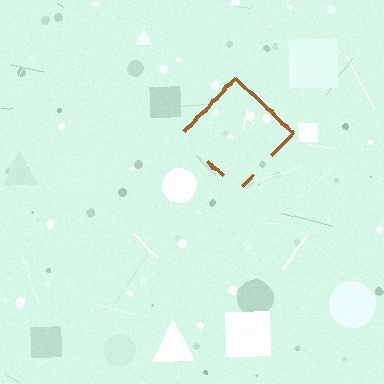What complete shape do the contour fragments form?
The contour fragments form a diamond.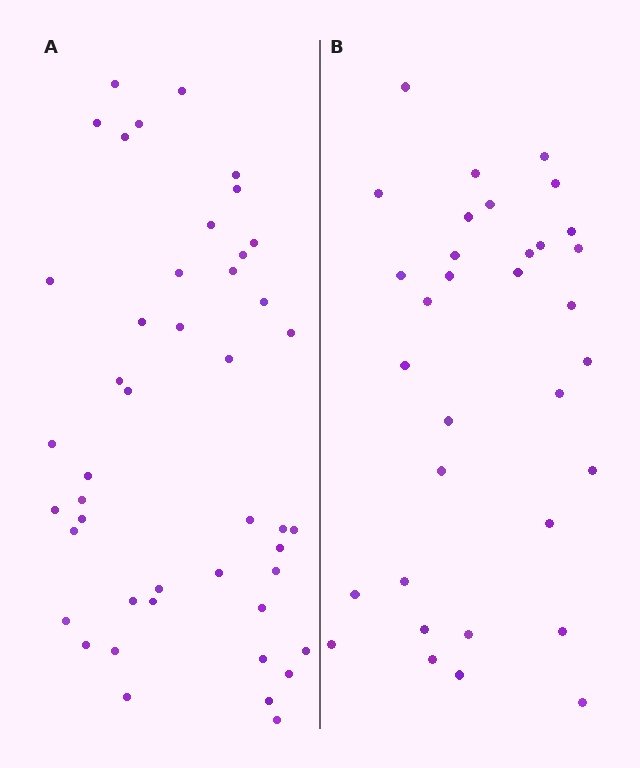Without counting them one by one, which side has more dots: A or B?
Region A (the left region) has more dots.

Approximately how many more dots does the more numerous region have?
Region A has roughly 12 or so more dots than region B.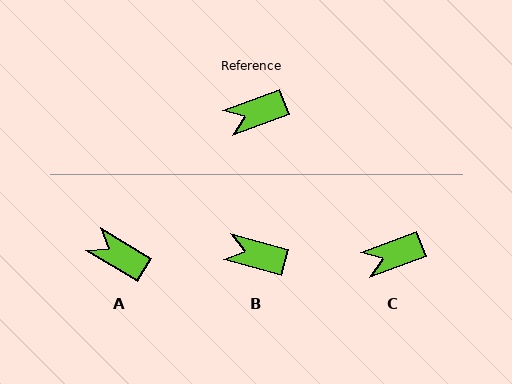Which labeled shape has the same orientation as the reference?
C.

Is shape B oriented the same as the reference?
No, it is off by about 36 degrees.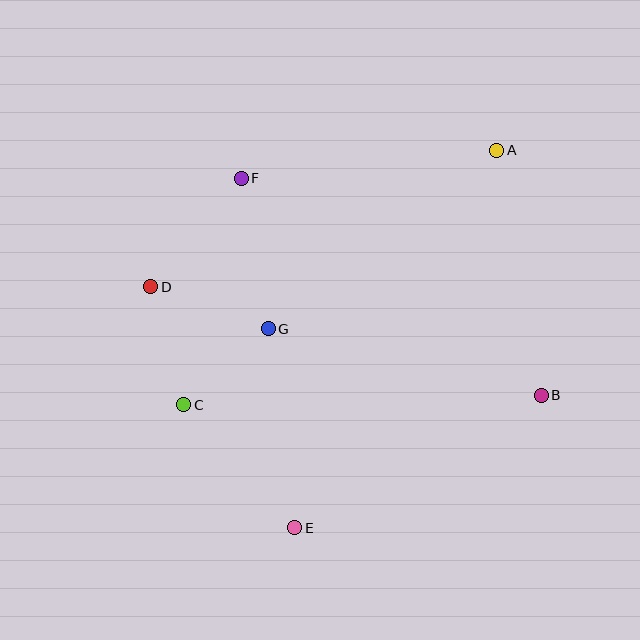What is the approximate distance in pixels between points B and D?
The distance between B and D is approximately 406 pixels.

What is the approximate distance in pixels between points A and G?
The distance between A and G is approximately 290 pixels.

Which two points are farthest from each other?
Points A and E are farthest from each other.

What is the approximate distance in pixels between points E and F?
The distance between E and F is approximately 354 pixels.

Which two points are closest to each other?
Points C and G are closest to each other.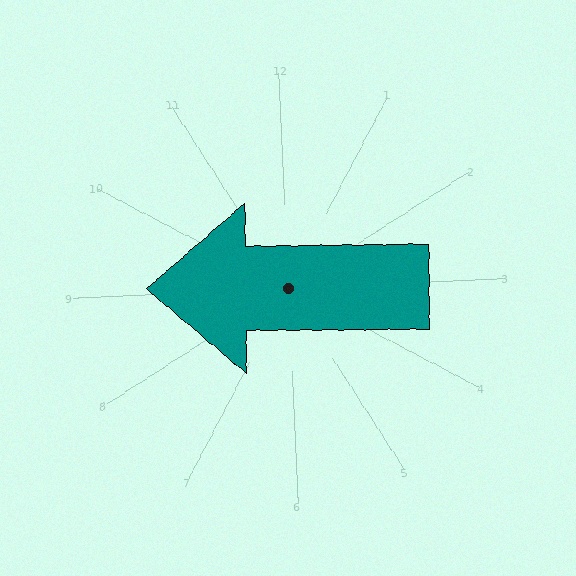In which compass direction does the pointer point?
West.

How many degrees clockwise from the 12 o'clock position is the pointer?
Approximately 272 degrees.